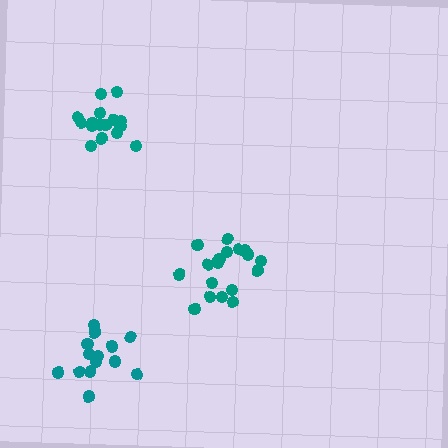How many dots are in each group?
Group 1: 19 dots, Group 2: 16 dots, Group 3: 15 dots (50 total).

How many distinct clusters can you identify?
There are 3 distinct clusters.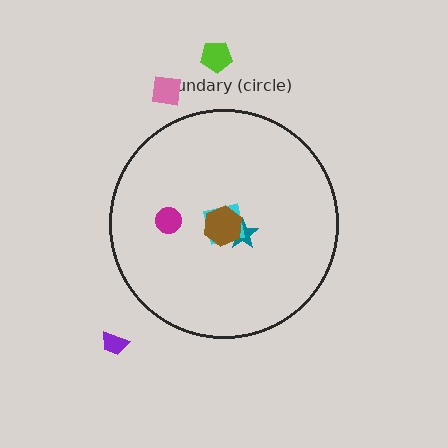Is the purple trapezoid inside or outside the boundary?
Outside.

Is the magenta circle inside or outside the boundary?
Inside.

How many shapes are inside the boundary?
4 inside, 3 outside.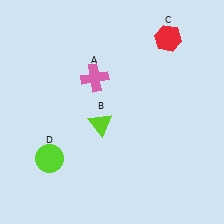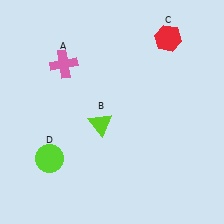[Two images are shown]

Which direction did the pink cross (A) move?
The pink cross (A) moved left.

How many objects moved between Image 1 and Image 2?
1 object moved between the two images.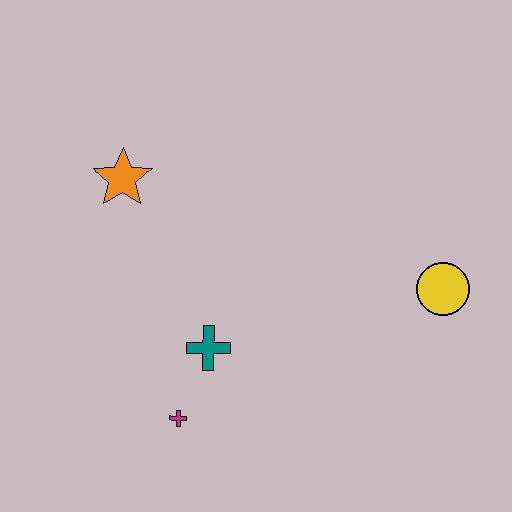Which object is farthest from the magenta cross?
The yellow circle is farthest from the magenta cross.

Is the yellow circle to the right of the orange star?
Yes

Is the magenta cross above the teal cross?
No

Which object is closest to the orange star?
The teal cross is closest to the orange star.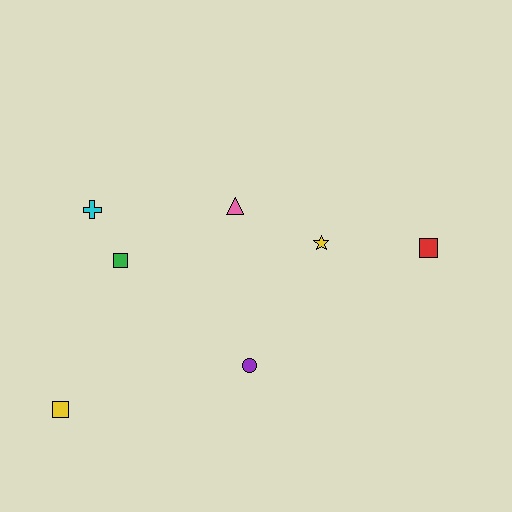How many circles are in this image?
There is 1 circle.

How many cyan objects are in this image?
There is 1 cyan object.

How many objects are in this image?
There are 7 objects.